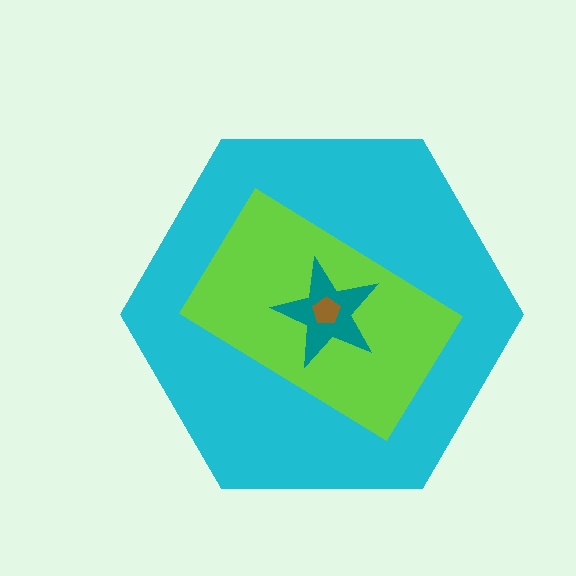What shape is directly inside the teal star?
The brown pentagon.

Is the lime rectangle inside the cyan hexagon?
Yes.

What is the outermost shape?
The cyan hexagon.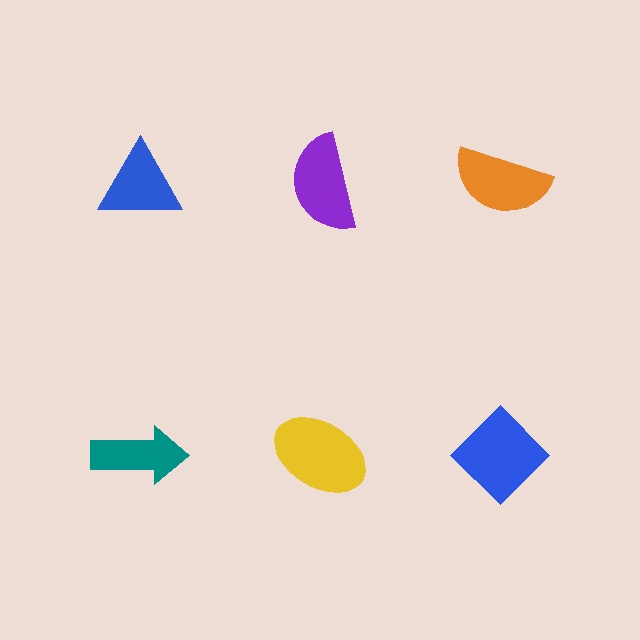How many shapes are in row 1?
3 shapes.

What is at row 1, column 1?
A blue triangle.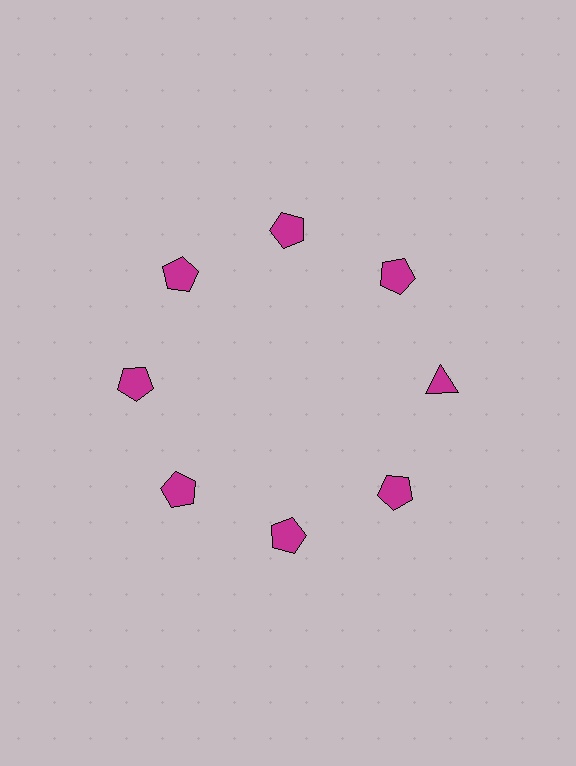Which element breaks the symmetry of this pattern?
The magenta triangle at roughly the 3 o'clock position breaks the symmetry. All other shapes are magenta pentagons.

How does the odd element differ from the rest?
It has a different shape: triangle instead of pentagon.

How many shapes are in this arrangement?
There are 8 shapes arranged in a ring pattern.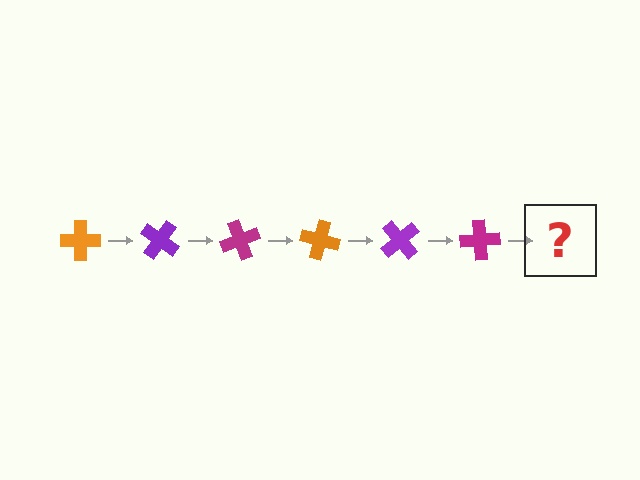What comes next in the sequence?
The next element should be an orange cross, rotated 210 degrees from the start.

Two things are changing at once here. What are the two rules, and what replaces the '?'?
The two rules are that it rotates 35 degrees each step and the color cycles through orange, purple, and magenta. The '?' should be an orange cross, rotated 210 degrees from the start.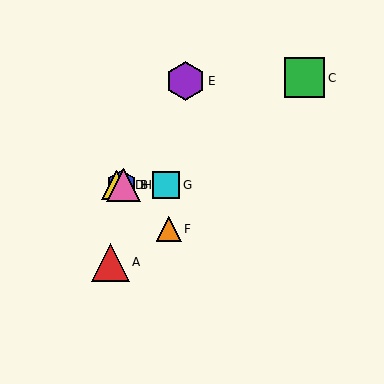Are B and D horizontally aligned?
Yes, both are at y≈185.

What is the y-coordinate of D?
Object D is at y≈185.